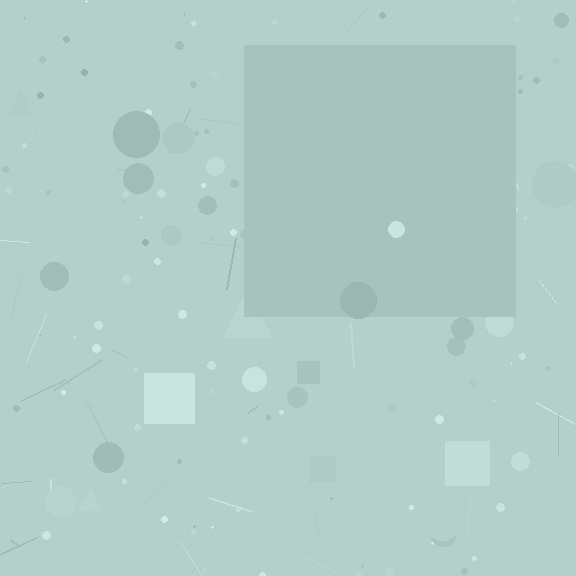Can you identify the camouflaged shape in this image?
The camouflaged shape is a square.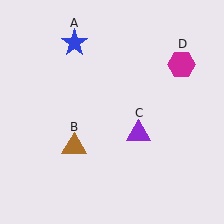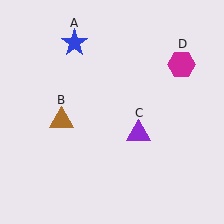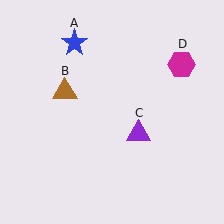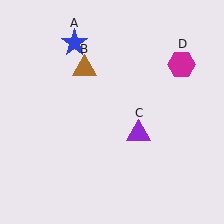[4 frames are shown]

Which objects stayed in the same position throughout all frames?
Blue star (object A) and purple triangle (object C) and magenta hexagon (object D) remained stationary.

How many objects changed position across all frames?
1 object changed position: brown triangle (object B).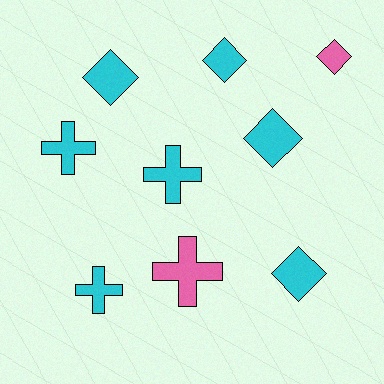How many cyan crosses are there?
There are 3 cyan crosses.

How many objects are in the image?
There are 9 objects.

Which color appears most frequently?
Cyan, with 7 objects.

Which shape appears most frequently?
Diamond, with 5 objects.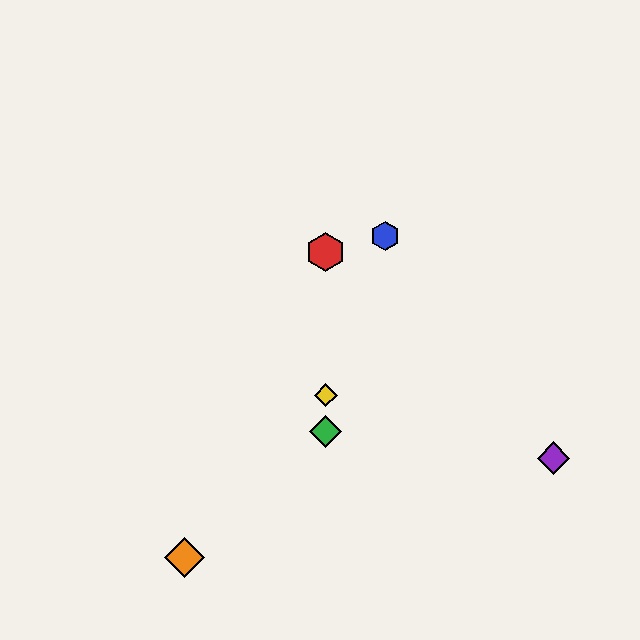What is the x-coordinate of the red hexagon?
The red hexagon is at x≈326.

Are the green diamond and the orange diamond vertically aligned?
No, the green diamond is at x≈326 and the orange diamond is at x≈184.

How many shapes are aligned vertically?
3 shapes (the red hexagon, the green diamond, the yellow diamond) are aligned vertically.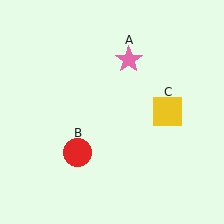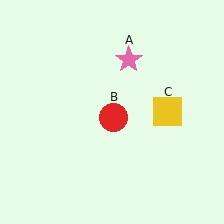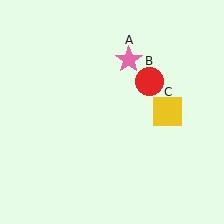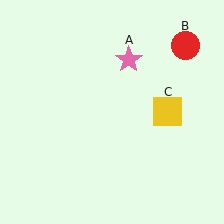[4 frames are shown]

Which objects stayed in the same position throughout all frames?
Pink star (object A) and yellow square (object C) remained stationary.